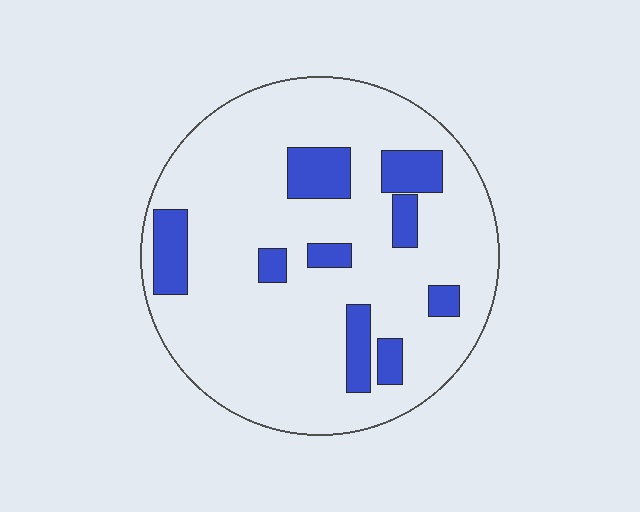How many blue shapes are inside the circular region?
9.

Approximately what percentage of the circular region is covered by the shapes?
Approximately 15%.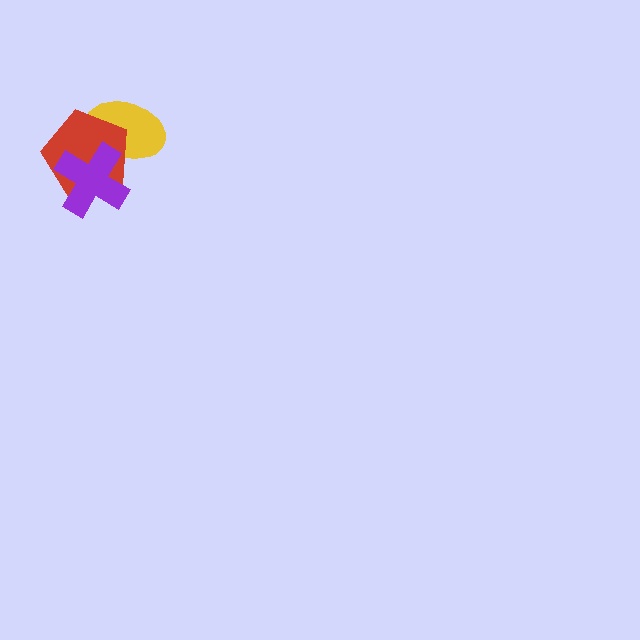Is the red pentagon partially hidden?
Yes, it is partially covered by another shape.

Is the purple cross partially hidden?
No, no other shape covers it.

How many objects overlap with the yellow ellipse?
2 objects overlap with the yellow ellipse.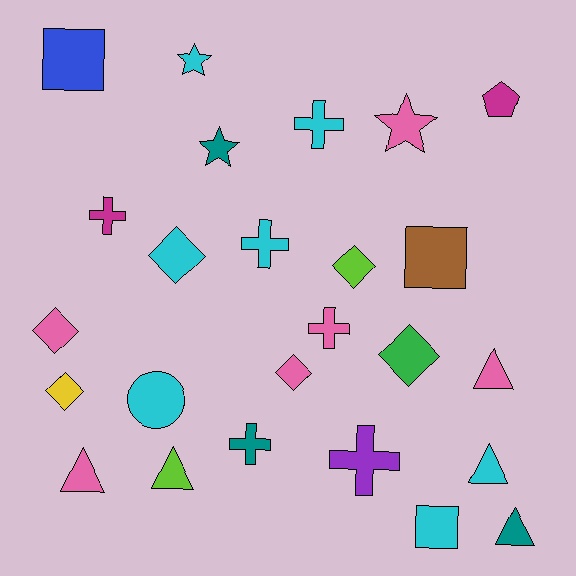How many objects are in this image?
There are 25 objects.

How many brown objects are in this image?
There is 1 brown object.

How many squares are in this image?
There are 3 squares.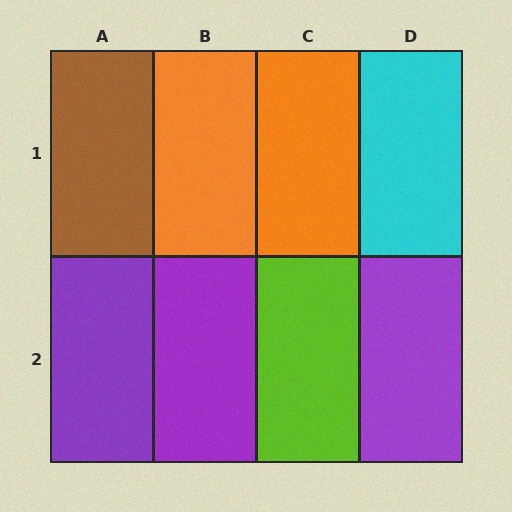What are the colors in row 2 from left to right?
Purple, purple, lime, purple.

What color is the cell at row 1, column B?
Orange.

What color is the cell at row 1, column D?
Cyan.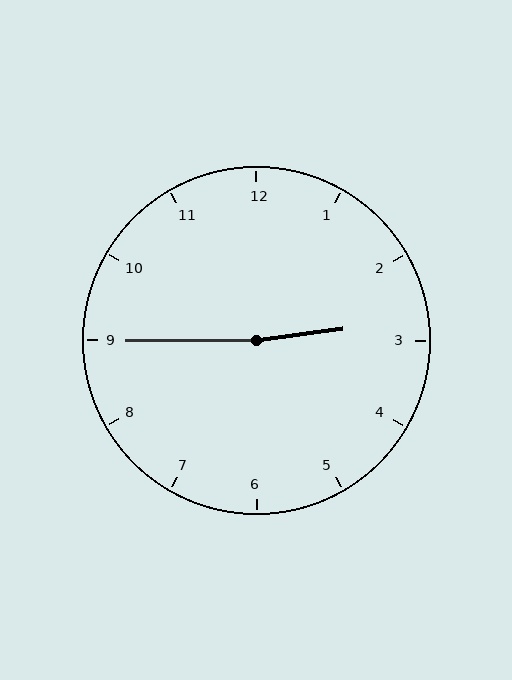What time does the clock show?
2:45.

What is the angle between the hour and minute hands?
Approximately 172 degrees.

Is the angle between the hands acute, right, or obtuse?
It is obtuse.